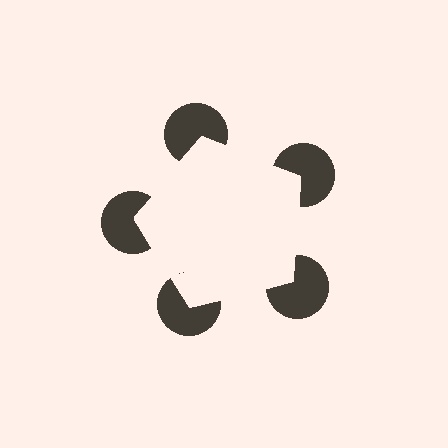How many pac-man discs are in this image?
There are 5 — one at each vertex of the illusory pentagon.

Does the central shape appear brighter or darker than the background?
It typically appears slightly brighter than the background, even though no actual brightness change is drawn.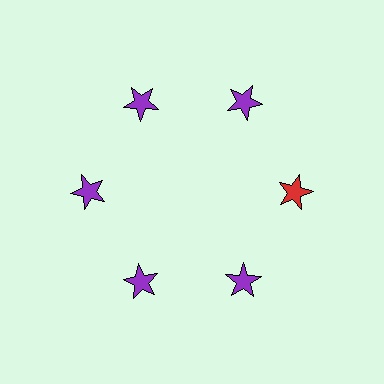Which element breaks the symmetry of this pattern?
The red star at roughly the 3 o'clock position breaks the symmetry. All other shapes are purple stars.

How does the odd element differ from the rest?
It has a different color: red instead of purple.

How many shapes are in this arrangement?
There are 6 shapes arranged in a ring pattern.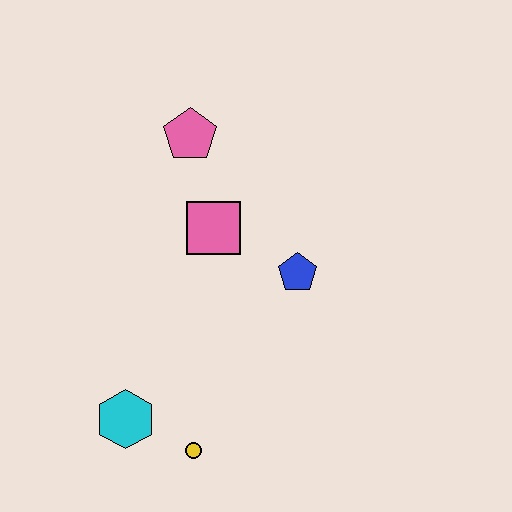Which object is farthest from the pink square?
The yellow circle is farthest from the pink square.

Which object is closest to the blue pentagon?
The pink square is closest to the blue pentagon.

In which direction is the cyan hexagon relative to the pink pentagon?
The cyan hexagon is below the pink pentagon.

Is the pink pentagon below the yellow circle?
No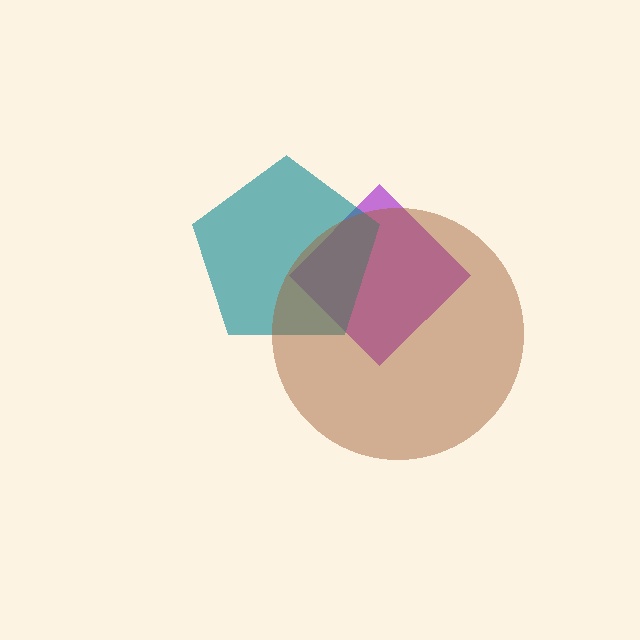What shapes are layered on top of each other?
The layered shapes are: a purple diamond, a teal pentagon, a brown circle.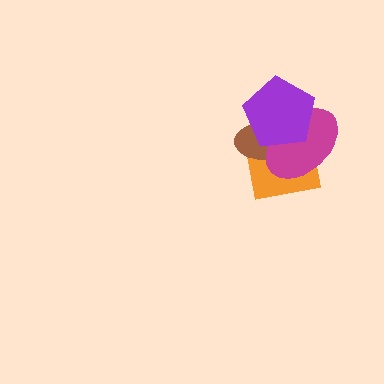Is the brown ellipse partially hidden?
Yes, it is partially covered by another shape.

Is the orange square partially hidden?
Yes, it is partially covered by another shape.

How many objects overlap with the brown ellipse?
3 objects overlap with the brown ellipse.